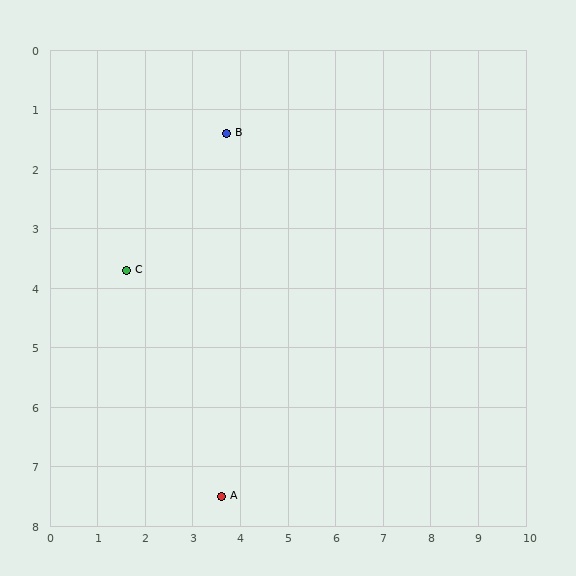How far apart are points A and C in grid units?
Points A and C are about 4.3 grid units apart.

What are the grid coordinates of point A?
Point A is at approximately (3.6, 7.5).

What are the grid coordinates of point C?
Point C is at approximately (1.6, 3.7).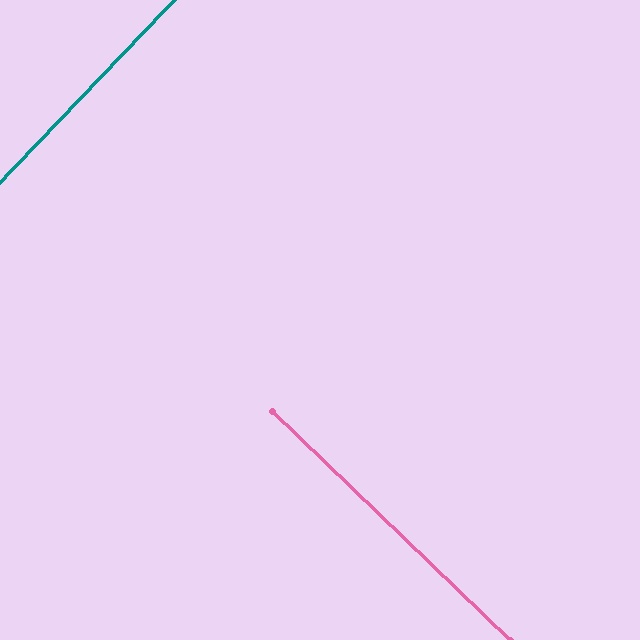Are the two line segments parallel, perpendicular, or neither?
Perpendicular — they meet at approximately 90°.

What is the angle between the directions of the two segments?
Approximately 90 degrees.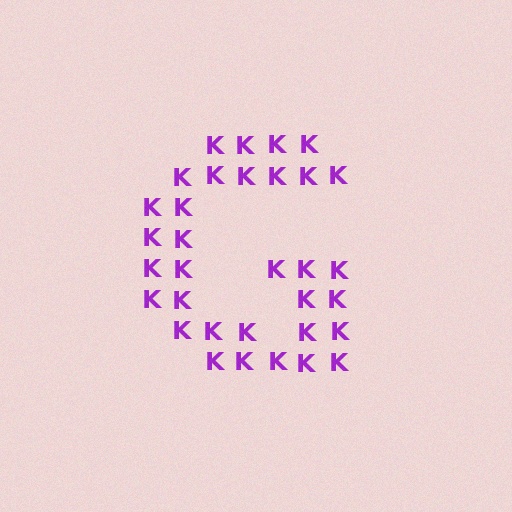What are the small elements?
The small elements are letter K's.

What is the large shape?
The large shape is the letter G.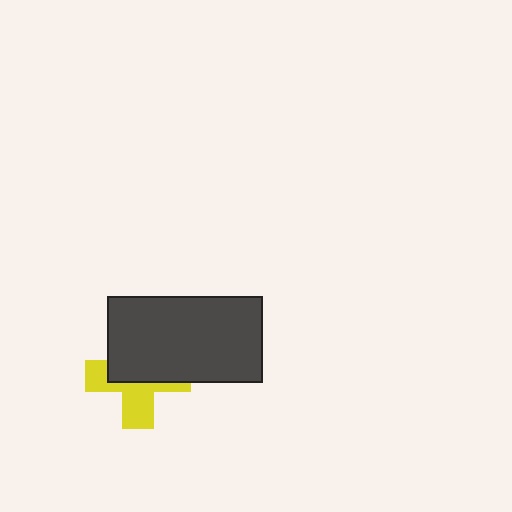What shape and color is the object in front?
The object in front is a dark gray rectangle.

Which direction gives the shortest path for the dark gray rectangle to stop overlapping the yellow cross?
Moving up gives the shortest separation.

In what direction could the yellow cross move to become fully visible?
The yellow cross could move down. That would shift it out from behind the dark gray rectangle entirely.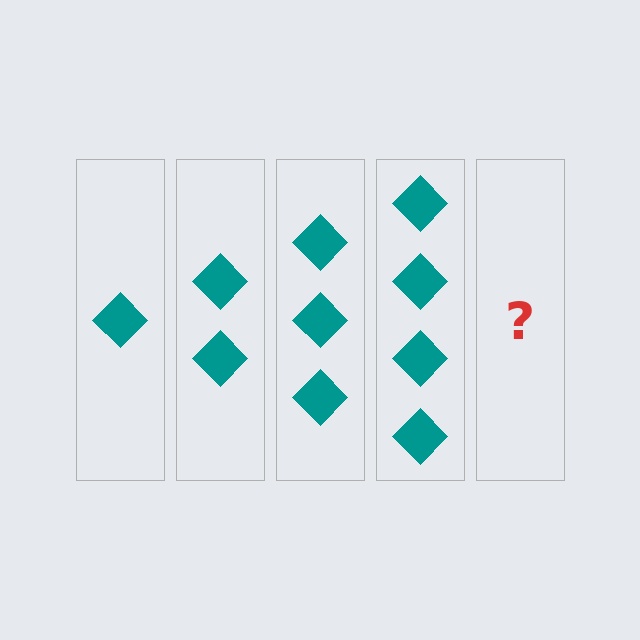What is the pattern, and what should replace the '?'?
The pattern is that each step adds one more diamond. The '?' should be 5 diamonds.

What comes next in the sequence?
The next element should be 5 diamonds.